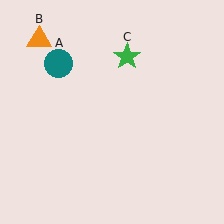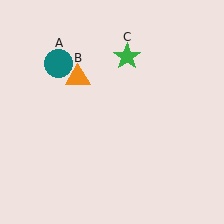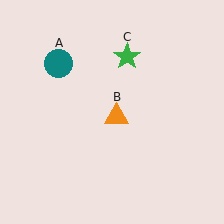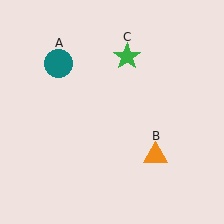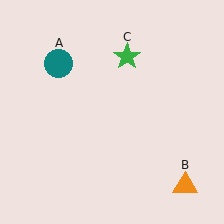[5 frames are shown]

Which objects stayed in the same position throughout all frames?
Teal circle (object A) and green star (object C) remained stationary.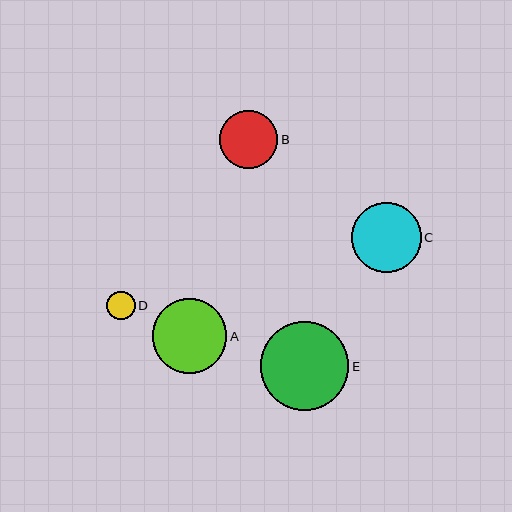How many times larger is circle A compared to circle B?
Circle A is approximately 1.3 times the size of circle B.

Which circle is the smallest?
Circle D is the smallest with a size of approximately 29 pixels.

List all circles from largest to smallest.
From largest to smallest: E, A, C, B, D.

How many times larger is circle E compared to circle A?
Circle E is approximately 1.2 times the size of circle A.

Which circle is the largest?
Circle E is the largest with a size of approximately 89 pixels.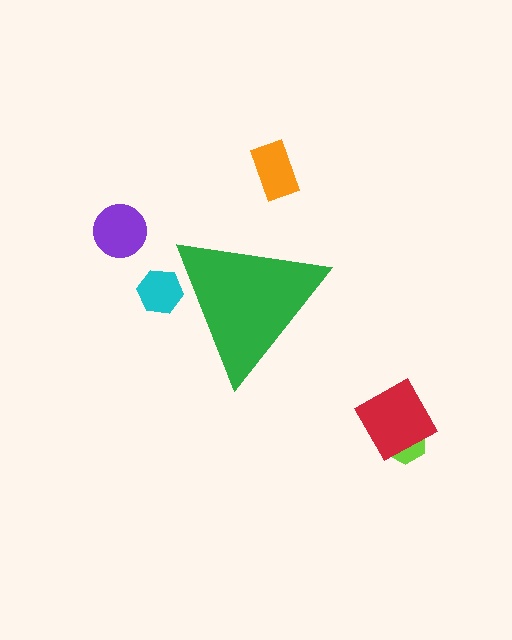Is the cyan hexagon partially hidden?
Yes, the cyan hexagon is partially hidden behind the green triangle.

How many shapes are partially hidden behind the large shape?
1 shape is partially hidden.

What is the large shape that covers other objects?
A green triangle.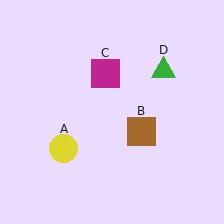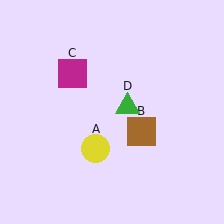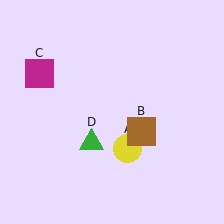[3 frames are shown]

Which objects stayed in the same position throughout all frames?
Brown square (object B) remained stationary.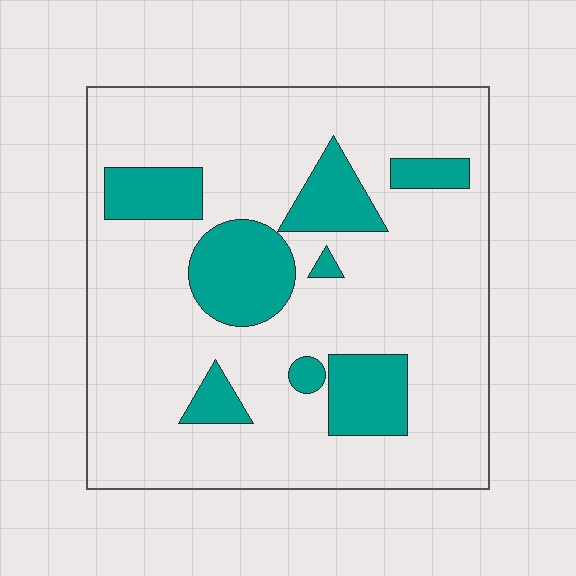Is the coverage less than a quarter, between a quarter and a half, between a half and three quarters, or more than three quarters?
Less than a quarter.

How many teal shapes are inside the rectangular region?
8.